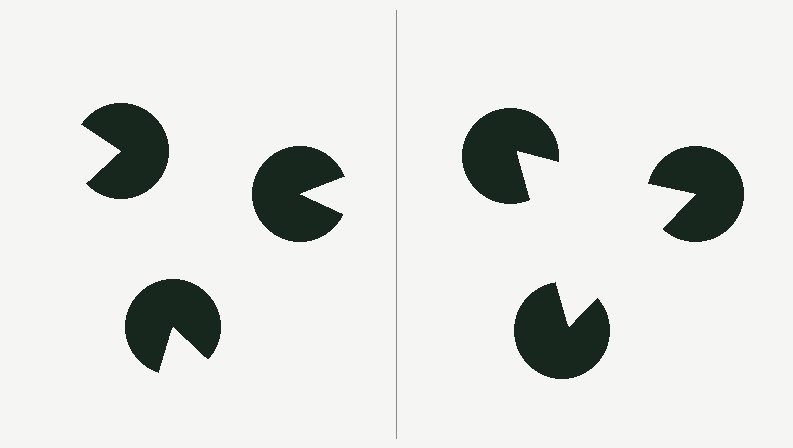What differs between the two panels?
The pac-man discs are positioned identically on both sides; only the wedge orientations differ. On the right they align to a triangle; on the left they are misaligned.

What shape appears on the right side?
An illusory triangle.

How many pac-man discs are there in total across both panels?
6 — 3 on each side.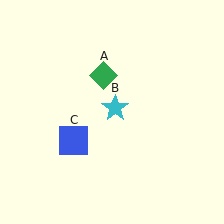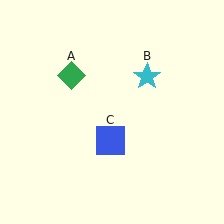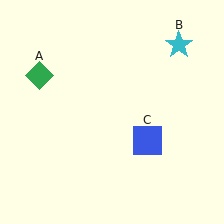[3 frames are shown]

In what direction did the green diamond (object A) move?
The green diamond (object A) moved left.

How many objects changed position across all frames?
3 objects changed position: green diamond (object A), cyan star (object B), blue square (object C).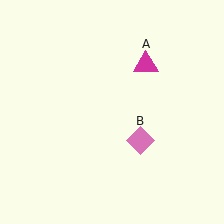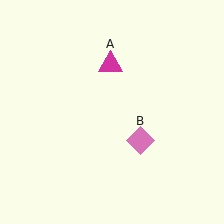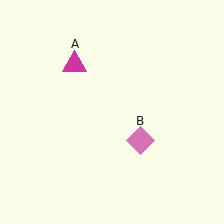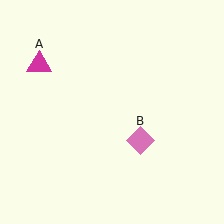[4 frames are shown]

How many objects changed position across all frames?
1 object changed position: magenta triangle (object A).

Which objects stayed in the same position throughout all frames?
Pink diamond (object B) remained stationary.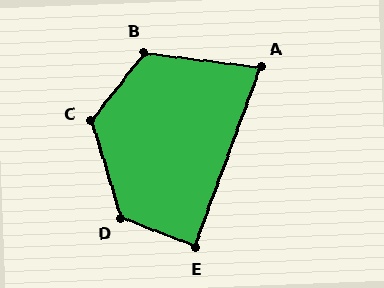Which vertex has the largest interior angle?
D, at approximately 127 degrees.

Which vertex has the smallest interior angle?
A, at approximately 77 degrees.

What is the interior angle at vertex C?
Approximately 126 degrees (obtuse).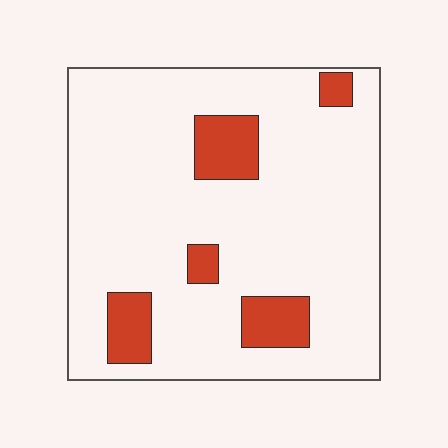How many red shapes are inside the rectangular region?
5.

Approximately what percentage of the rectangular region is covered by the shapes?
Approximately 15%.